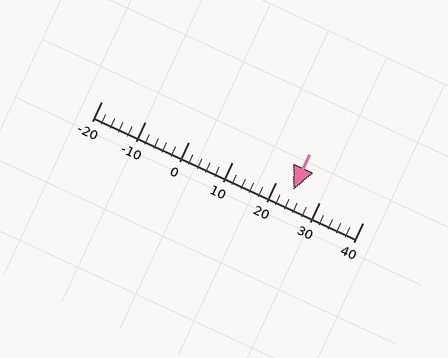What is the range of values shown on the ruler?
The ruler shows values from -20 to 40.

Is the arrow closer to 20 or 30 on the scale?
The arrow is closer to 20.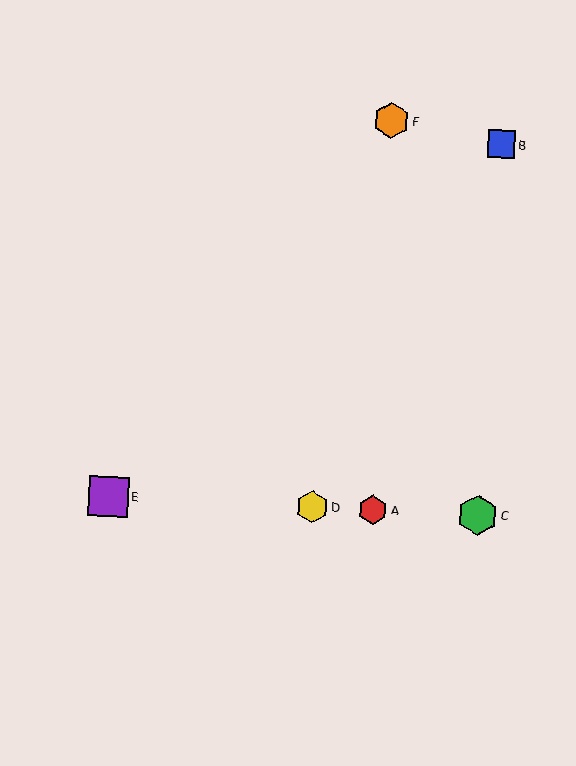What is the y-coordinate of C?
Object C is at y≈515.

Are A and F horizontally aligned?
No, A is at y≈510 and F is at y≈121.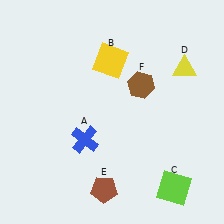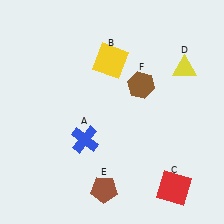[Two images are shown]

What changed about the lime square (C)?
In Image 1, C is lime. In Image 2, it changed to red.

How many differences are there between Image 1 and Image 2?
There is 1 difference between the two images.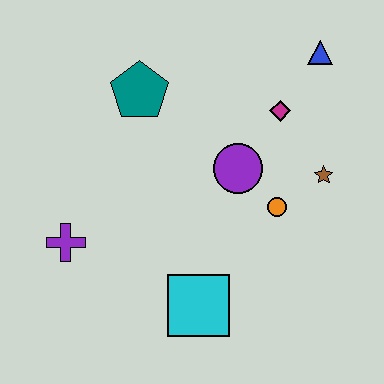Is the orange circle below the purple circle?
Yes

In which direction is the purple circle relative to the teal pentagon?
The purple circle is to the right of the teal pentagon.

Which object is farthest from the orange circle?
The purple cross is farthest from the orange circle.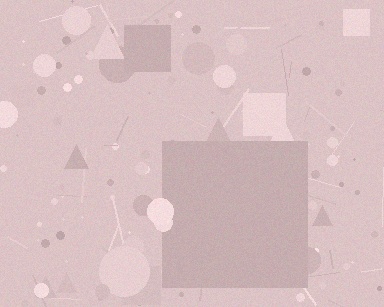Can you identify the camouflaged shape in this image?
The camouflaged shape is a square.